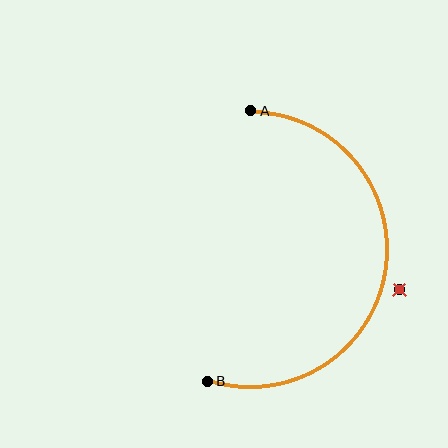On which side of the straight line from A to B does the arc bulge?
The arc bulges to the right of the straight line connecting A and B.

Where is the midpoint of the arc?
The arc midpoint is the point on the curve farthest from the straight line joining A and B. It sits to the right of that line.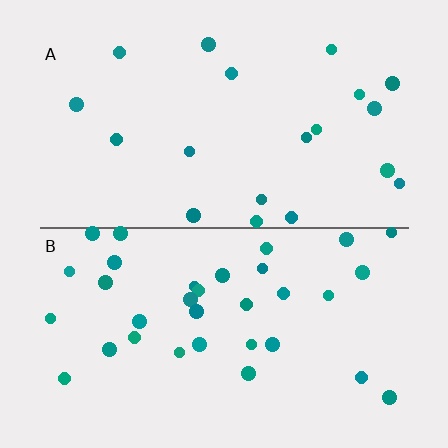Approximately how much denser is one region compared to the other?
Approximately 1.7× — region B over region A.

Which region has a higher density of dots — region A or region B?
B (the bottom).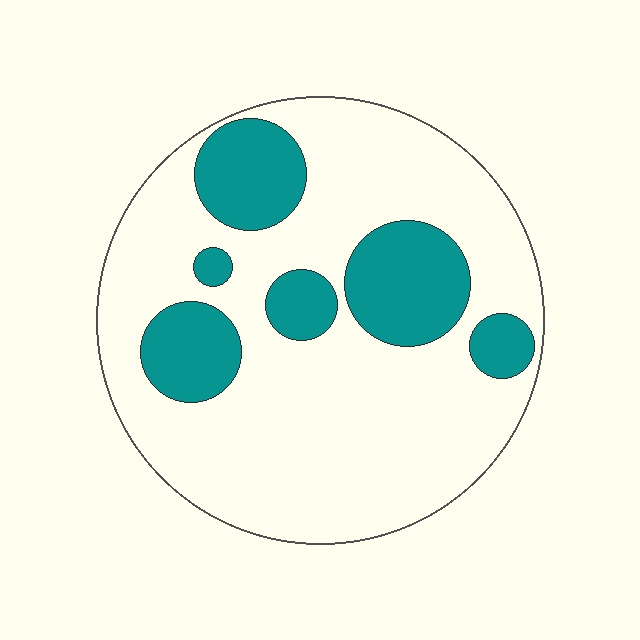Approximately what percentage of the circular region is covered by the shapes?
Approximately 25%.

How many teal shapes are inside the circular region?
6.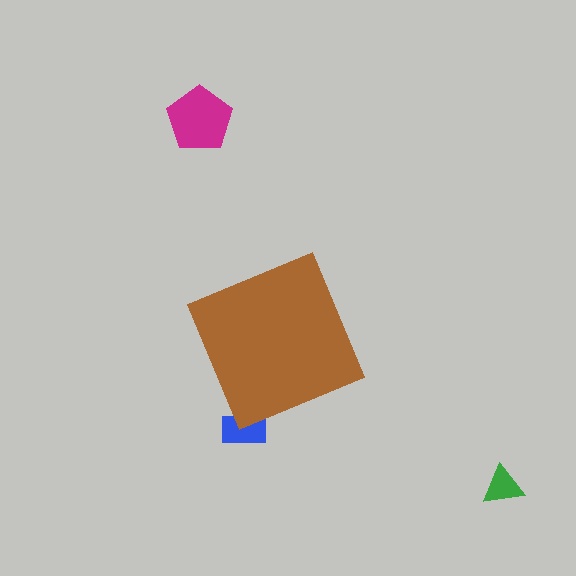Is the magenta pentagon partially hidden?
No, the magenta pentagon is fully visible.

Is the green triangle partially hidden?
No, the green triangle is fully visible.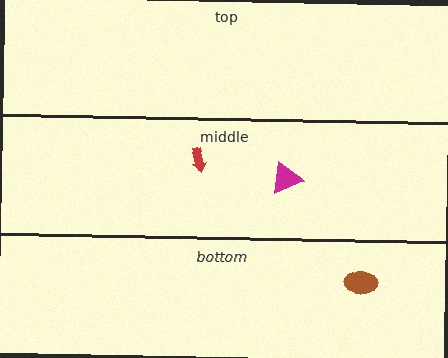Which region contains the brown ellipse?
The bottom region.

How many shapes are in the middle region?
2.